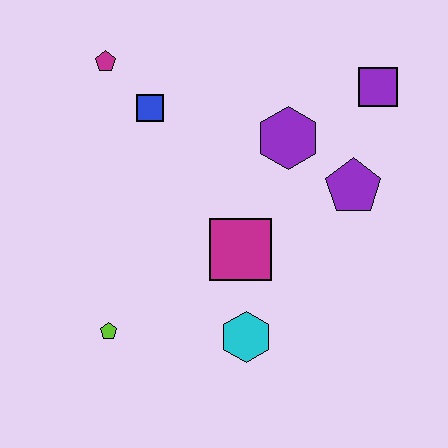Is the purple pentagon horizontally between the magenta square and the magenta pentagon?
No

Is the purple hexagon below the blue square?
Yes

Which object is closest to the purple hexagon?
The purple pentagon is closest to the purple hexagon.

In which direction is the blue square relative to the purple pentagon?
The blue square is to the left of the purple pentagon.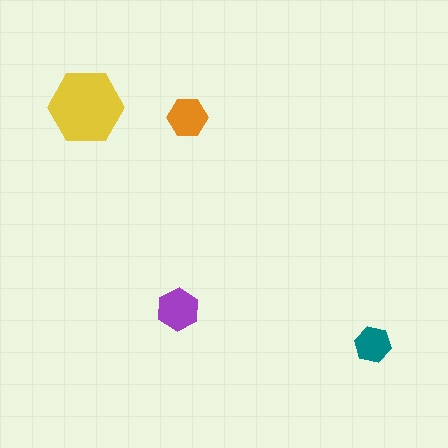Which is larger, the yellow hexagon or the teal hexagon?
The yellow one.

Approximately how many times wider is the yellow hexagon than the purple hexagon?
About 2 times wider.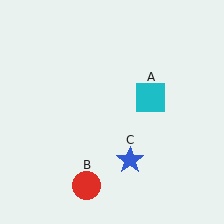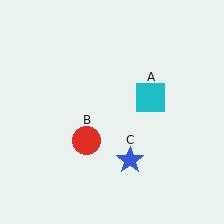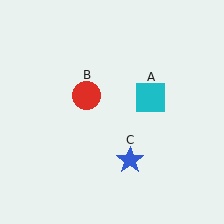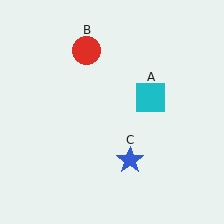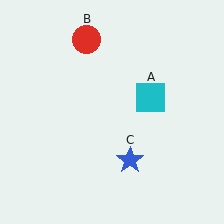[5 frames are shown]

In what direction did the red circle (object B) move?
The red circle (object B) moved up.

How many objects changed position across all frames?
1 object changed position: red circle (object B).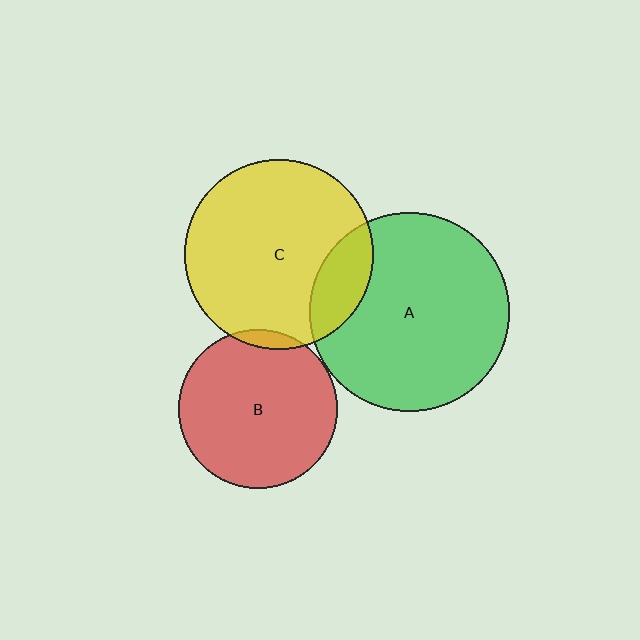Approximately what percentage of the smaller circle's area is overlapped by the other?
Approximately 15%.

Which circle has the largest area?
Circle A (green).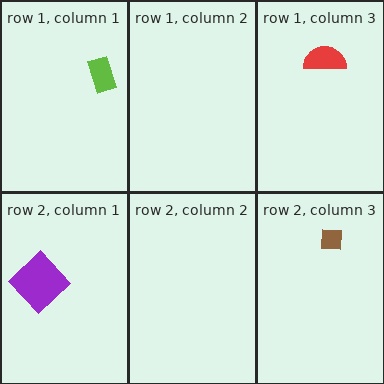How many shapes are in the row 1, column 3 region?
1.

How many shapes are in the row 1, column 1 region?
1.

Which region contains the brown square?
The row 2, column 3 region.